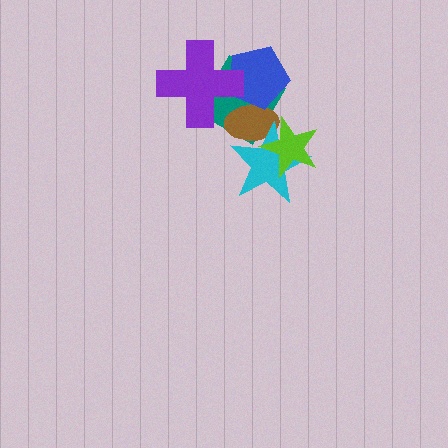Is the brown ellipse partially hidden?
Yes, it is partially covered by another shape.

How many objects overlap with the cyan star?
2 objects overlap with the cyan star.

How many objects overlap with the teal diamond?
3 objects overlap with the teal diamond.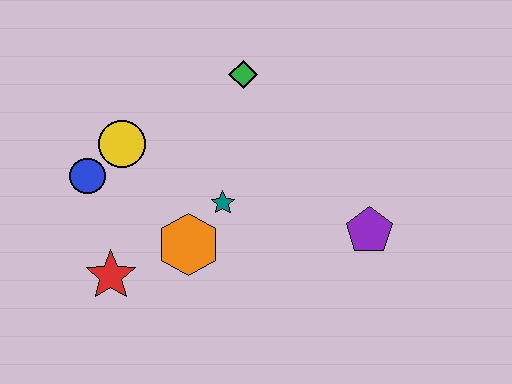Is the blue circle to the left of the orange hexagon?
Yes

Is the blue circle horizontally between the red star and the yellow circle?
No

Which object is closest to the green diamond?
The teal star is closest to the green diamond.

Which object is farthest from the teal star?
The purple pentagon is farthest from the teal star.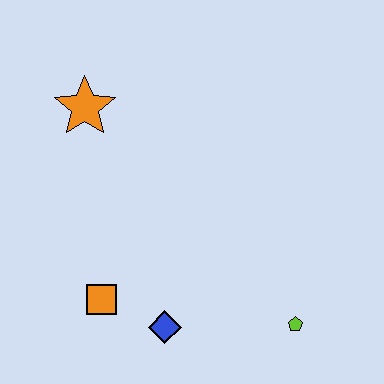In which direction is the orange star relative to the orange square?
The orange star is above the orange square.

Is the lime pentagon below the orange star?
Yes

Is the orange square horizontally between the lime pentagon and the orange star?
Yes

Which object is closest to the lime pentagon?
The blue diamond is closest to the lime pentagon.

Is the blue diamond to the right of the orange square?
Yes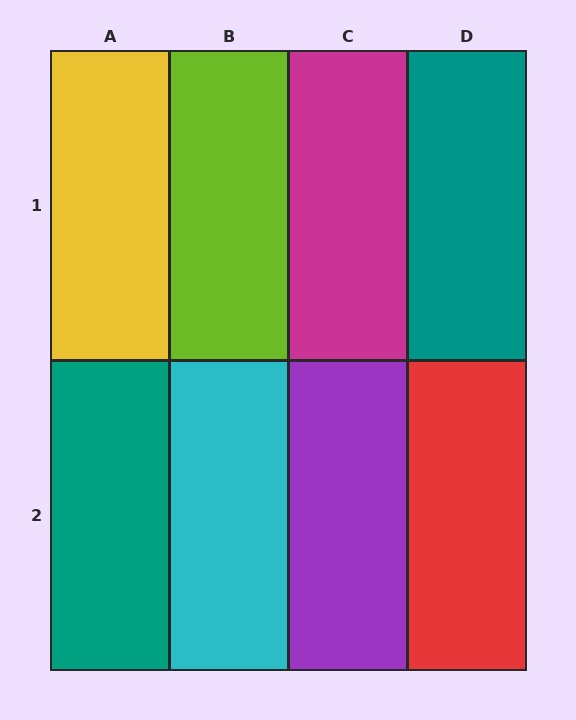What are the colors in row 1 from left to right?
Yellow, lime, magenta, teal.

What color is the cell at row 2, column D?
Red.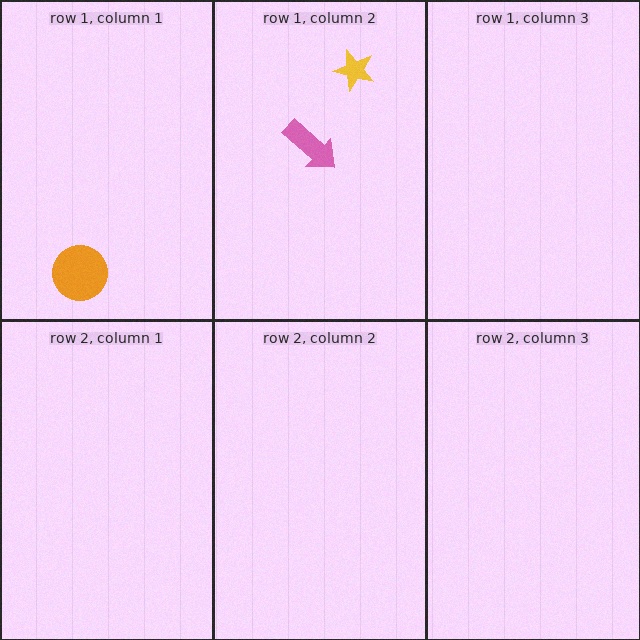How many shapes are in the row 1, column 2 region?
2.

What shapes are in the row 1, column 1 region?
The orange circle.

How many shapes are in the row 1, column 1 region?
1.